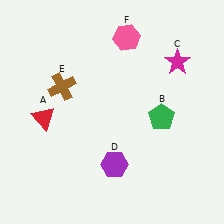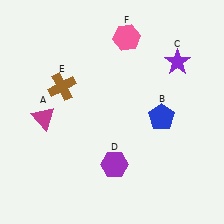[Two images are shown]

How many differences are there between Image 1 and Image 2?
There are 3 differences between the two images.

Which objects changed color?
A changed from red to magenta. B changed from green to blue. C changed from magenta to purple.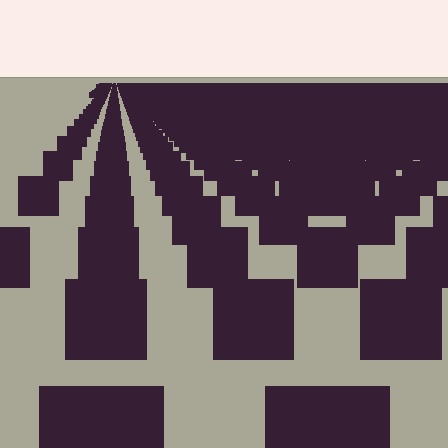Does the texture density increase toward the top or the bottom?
Density increases toward the top.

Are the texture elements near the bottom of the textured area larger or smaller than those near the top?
Larger. Near the bottom, elements are closer to the viewer and appear at a bigger on-screen size.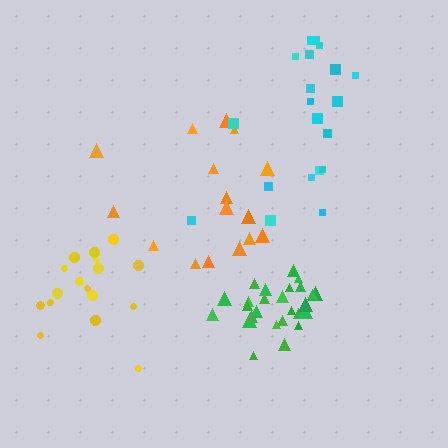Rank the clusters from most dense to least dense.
green, yellow, cyan, orange.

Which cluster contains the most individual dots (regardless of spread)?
Green (26).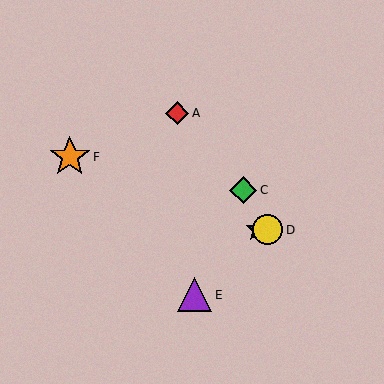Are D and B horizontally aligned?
Yes, both are at y≈230.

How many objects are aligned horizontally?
2 objects (B, D) are aligned horizontally.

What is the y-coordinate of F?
Object F is at y≈157.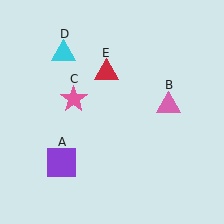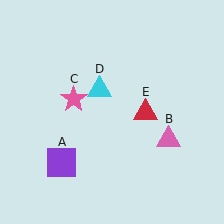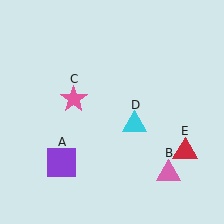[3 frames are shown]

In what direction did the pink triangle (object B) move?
The pink triangle (object B) moved down.